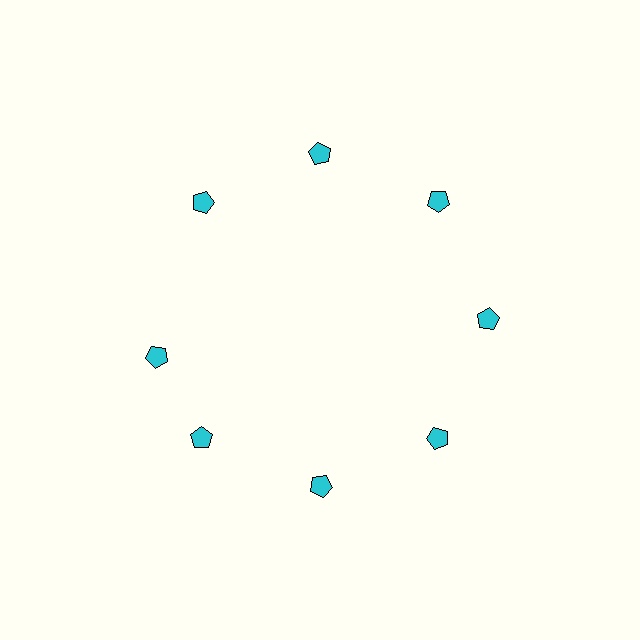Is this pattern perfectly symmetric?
No. The 8 cyan pentagons are arranged in a ring, but one element near the 9 o'clock position is rotated out of alignment along the ring, breaking the 8-fold rotational symmetry.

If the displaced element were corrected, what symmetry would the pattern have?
It would have 8-fold rotational symmetry — the pattern would map onto itself every 45 degrees.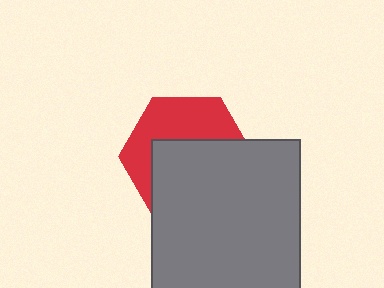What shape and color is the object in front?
The object in front is a gray rectangle.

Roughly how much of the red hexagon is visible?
A small part of it is visible (roughly 44%).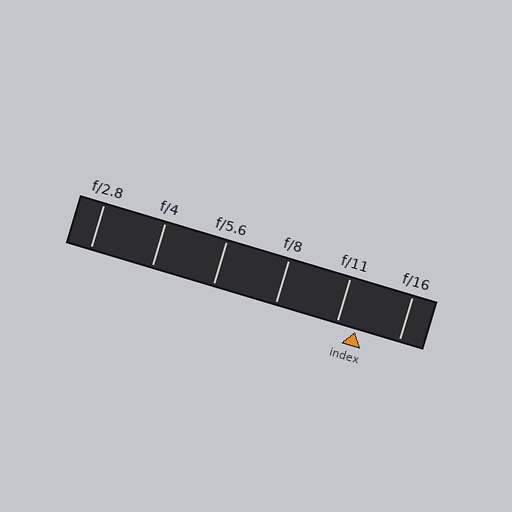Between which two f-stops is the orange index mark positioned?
The index mark is between f/11 and f/16.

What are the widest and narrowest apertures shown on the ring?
The widest aperture shown is f/2.8 and the narrowest is f/16.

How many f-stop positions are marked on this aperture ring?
There are 6 f-stop positions marked.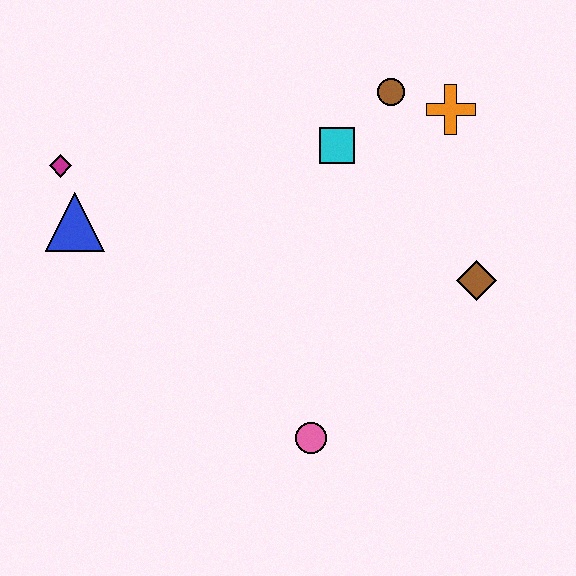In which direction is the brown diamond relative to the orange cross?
The brown diamond is below the orange cross.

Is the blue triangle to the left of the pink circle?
Yes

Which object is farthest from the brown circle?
The pink circle is farthest from the brown circle.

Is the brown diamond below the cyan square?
Yes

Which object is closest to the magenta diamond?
The blue triangle is closest to the magenta diamond.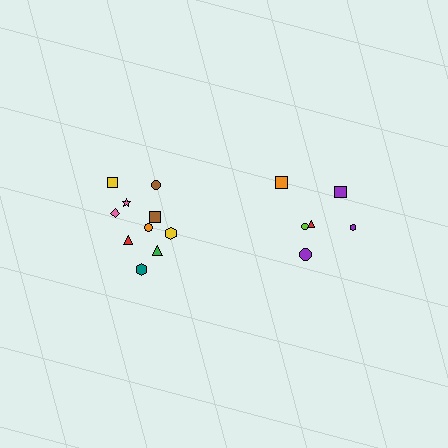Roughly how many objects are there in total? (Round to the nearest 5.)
Roughly 15 objects in total.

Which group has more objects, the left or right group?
The left group.